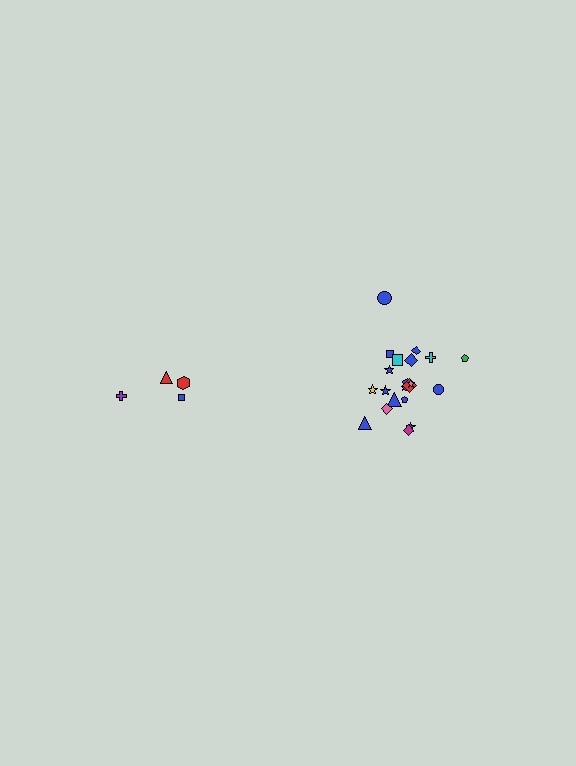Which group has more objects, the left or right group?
The right group.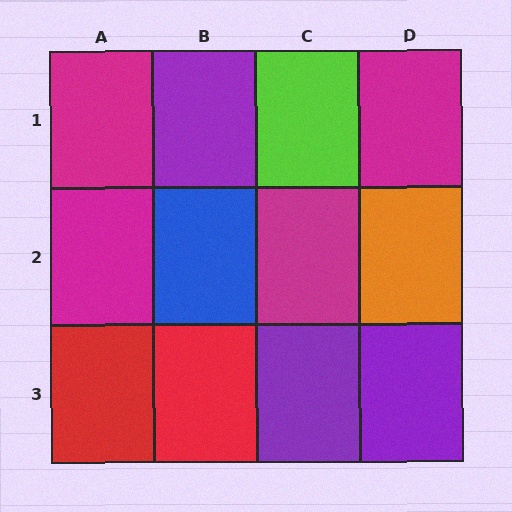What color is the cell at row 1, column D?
Magenta.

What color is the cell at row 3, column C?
Purple.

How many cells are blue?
1 cell is blue.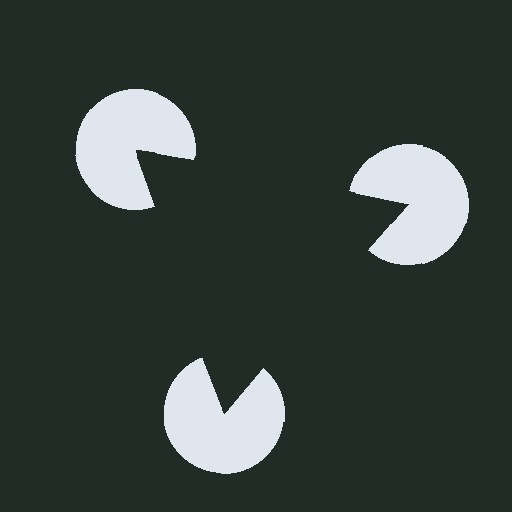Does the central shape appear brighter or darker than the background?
It typically appears slightly darker than the background, even though no actual brightness change is drawn.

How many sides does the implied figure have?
3 sides.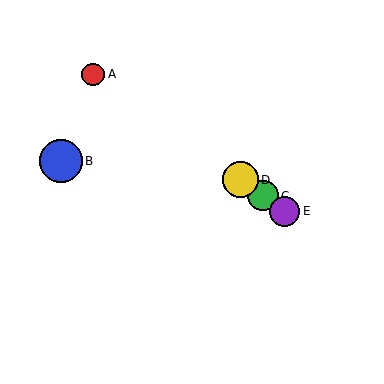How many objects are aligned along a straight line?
4 objects (A, C, D, E) are aligned along a straight line.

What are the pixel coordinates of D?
Object D is at (240, 180).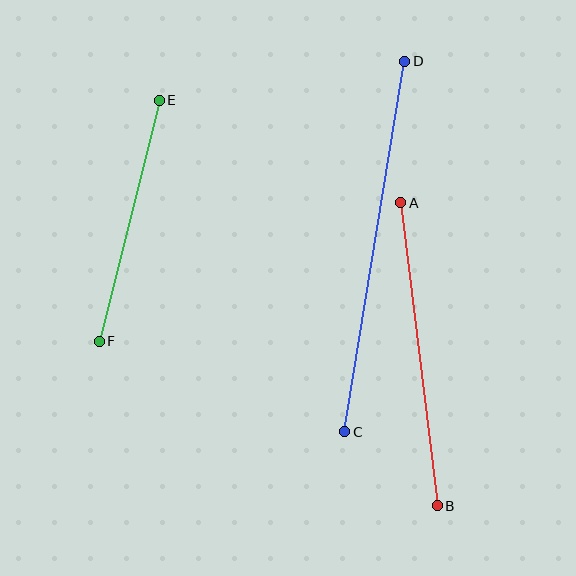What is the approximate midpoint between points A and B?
The midpoint is at approximately (419, 354) pixels.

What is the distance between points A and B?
The distance is approximately 305 pixels.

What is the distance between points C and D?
The distance is approximately 375 pixels.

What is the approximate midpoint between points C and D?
The midpoint is at approximately (375, 246) pixels.